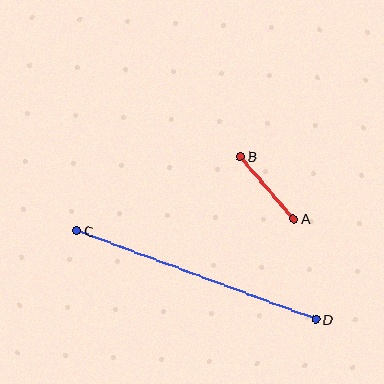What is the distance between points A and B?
The distance is approximately 82 pixels.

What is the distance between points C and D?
The distance is approximately 254 pixels.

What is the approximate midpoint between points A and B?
The midpoint is at approximately (267, 187) pixels.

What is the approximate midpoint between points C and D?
The midpoint is at approximately (196, 275) pixels.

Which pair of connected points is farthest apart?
Points C and D are farthest apart.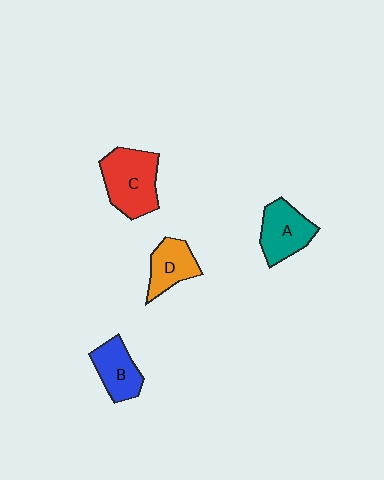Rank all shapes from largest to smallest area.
From largest to smallest: C (red), A (teal), B (blue), D (orange).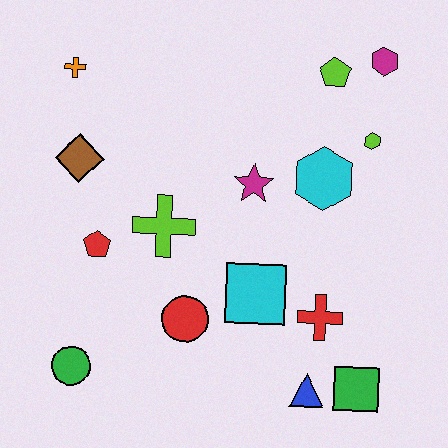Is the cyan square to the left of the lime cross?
No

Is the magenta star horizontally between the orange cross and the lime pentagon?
Yes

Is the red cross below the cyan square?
Yes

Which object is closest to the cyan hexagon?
The lime hexagon is closest to the cyan hexagon.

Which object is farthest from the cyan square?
The orange cross is farthest from the cyan square.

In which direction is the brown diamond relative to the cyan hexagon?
The brown diamond is to the left of the cyan hexagon.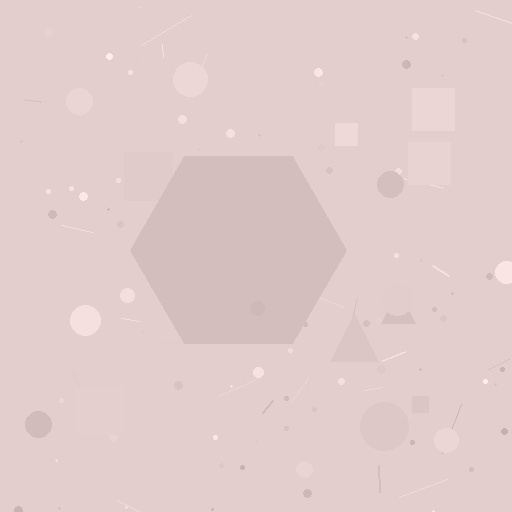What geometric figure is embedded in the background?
A hexagon is embedded in the background.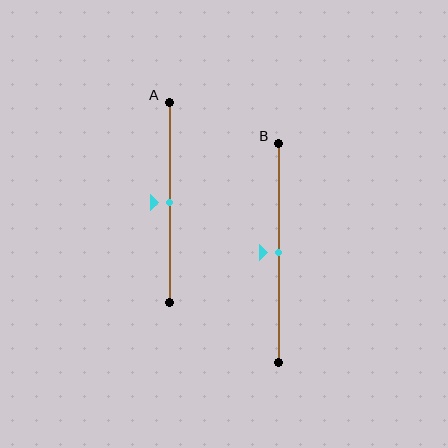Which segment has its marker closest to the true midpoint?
Segment A has its marker closest to the true midpoint.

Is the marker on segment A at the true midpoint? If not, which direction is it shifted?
Yes, the marker on segment A is at the true midpoint.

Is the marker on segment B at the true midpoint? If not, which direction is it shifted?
Yes, the marker on segment B is at the true midpoint.